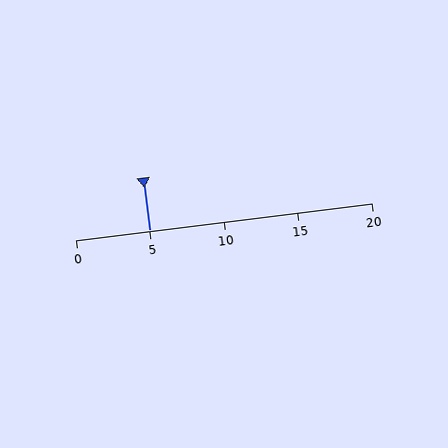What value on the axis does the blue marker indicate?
The marker indicates approximately 5.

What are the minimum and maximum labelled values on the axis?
The axis runs from 0 to 20.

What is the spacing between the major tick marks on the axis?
The major ticks are spaced 5 apart.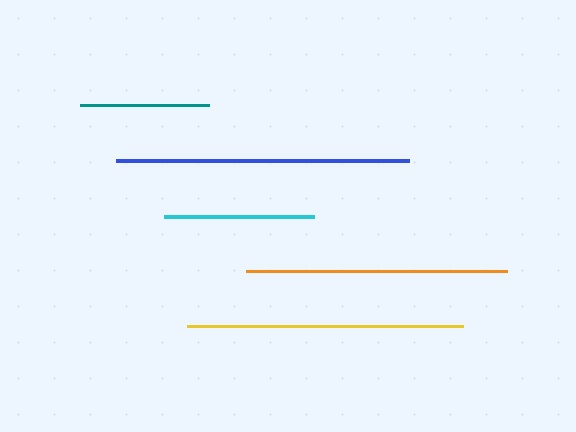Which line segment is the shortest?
The teal line is the shortest at approximately 130 pixels.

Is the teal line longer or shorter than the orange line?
The orange line is longer than the teal line.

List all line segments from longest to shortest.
From longest to shortest: blue, yellow, orange, cyan, teal.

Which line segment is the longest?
The blue line is the longest at approximately 293 pixels.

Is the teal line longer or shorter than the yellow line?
The yellow line is longer than the teal line.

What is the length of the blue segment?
The blue segment is approximately 293 pixels long.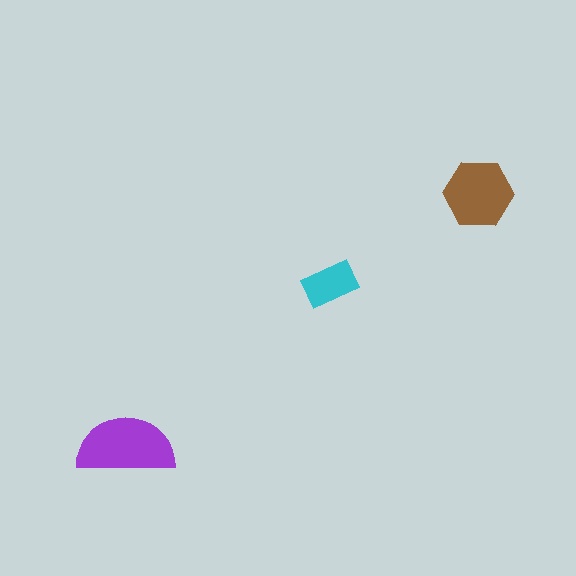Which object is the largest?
The purple semicircle.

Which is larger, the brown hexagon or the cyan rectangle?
The brown hexagon.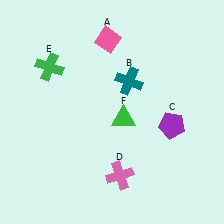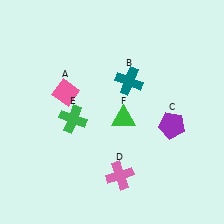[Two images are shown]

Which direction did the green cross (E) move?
The green cross (E) moved down.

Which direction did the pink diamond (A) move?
The pink diamond (A) moved down.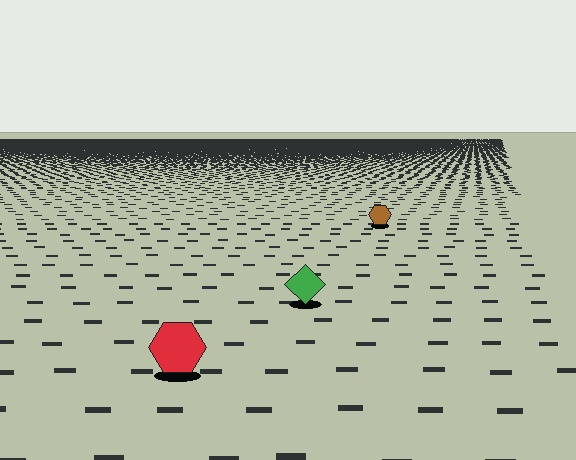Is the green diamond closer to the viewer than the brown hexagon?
Yes. The green diamond is closer — you can tell from the texture gradient: the ground texture is coarser near it.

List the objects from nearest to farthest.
From nearest to farthest: the red hexagon, the green diamond, the brown hexagon.